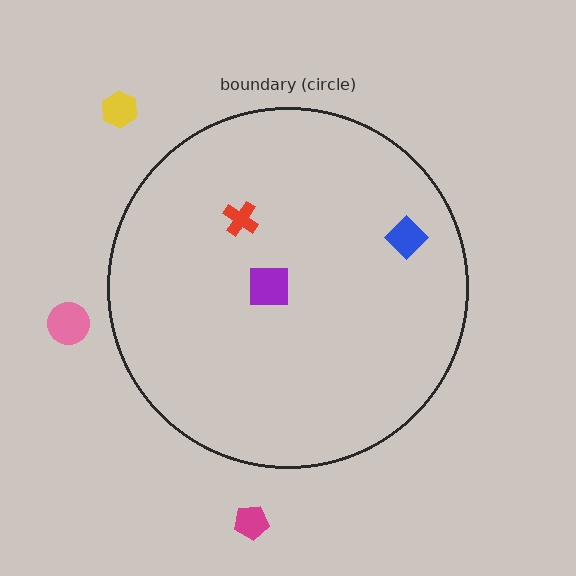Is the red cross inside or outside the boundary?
Inside.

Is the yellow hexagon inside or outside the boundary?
Outside.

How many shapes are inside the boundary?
3 inside, 3 outside.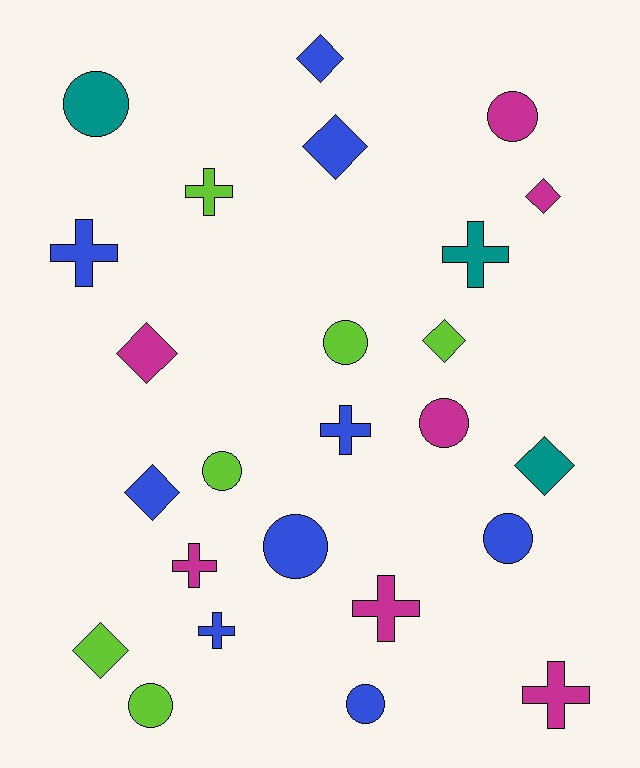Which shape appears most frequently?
Circle, with 9 objects.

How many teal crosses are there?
There is 1 teal cross.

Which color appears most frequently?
Blue, with 9 objects.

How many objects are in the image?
There are 25 objects.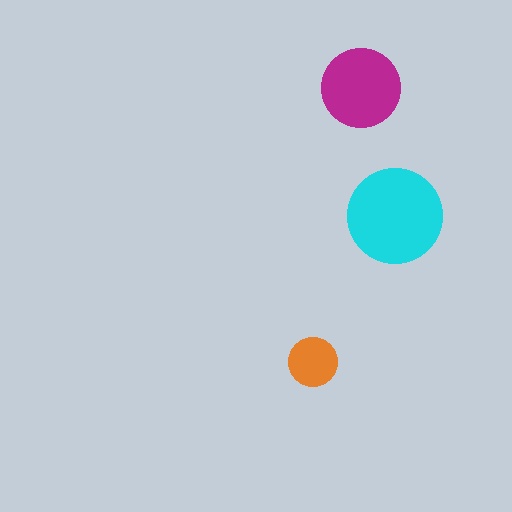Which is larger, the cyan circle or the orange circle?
The cyan one.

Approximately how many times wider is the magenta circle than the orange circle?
About 1.5 times wider.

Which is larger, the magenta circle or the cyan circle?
The cyan one.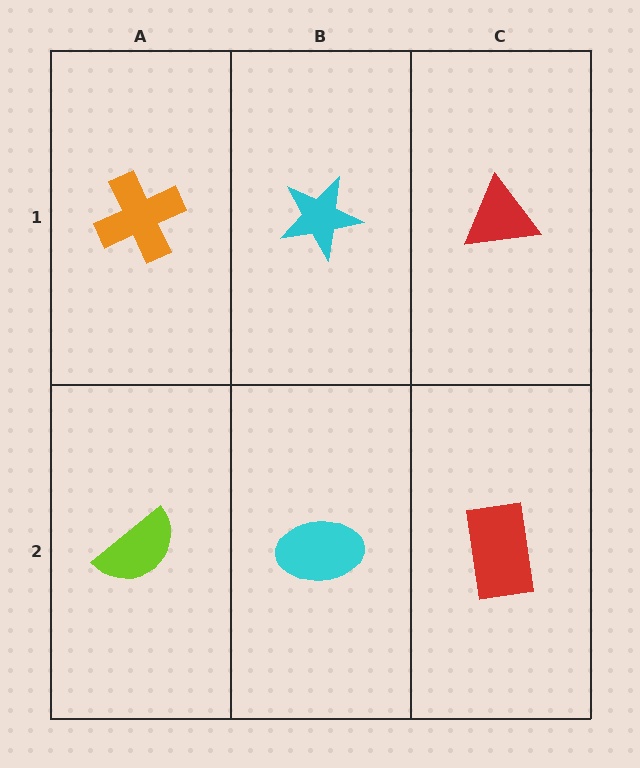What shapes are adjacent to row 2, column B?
A cyan star (row 1, column B), a lime semicircle (row 2, column A), a red rectangle (row 2, column C).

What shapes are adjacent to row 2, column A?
An orange cross (row 1, column A), a cyan ellipse (row 2, column B).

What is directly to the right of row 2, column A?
A cyan ellipse.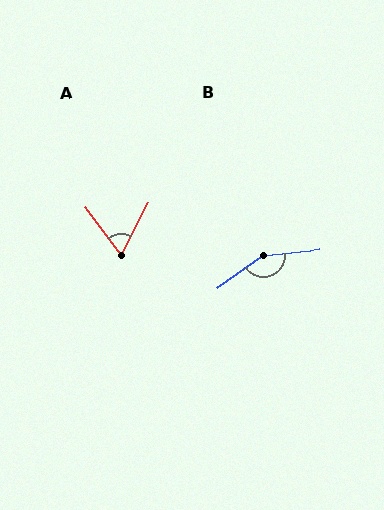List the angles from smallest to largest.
A (65°), B (151°).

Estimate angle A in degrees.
Approximately 65 degrees.